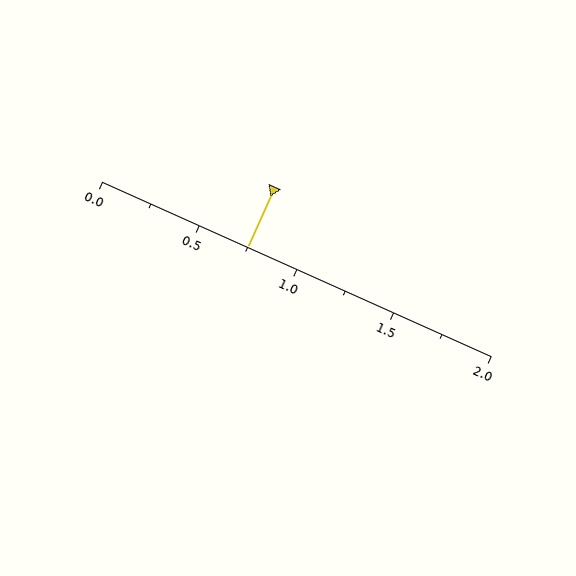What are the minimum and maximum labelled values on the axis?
The axis runs from 0.0 to 2.0.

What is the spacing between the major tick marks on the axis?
The major ticks are spaced 0.5 apart.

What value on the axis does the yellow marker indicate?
The marker indicates approximately 0.75.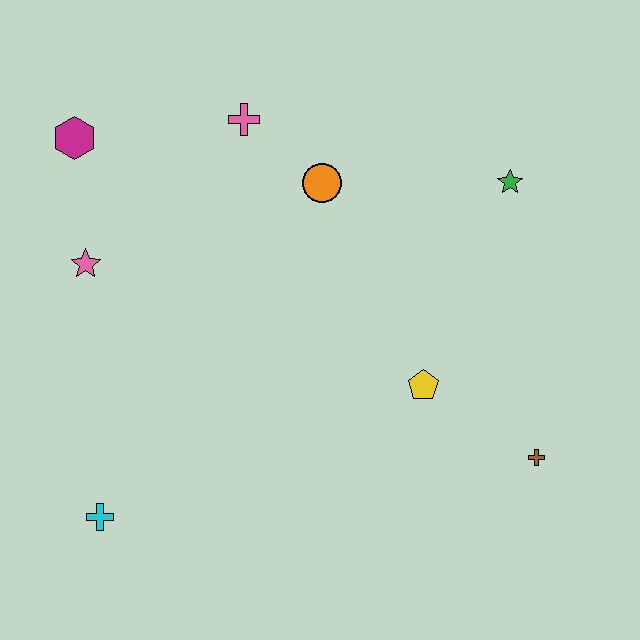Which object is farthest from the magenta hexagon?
The brown cross is farthest from the magenta hexagon.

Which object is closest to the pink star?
The magenta hexagon is closest to the pink star.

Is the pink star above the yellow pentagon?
Yes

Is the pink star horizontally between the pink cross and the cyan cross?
No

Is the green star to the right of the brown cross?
No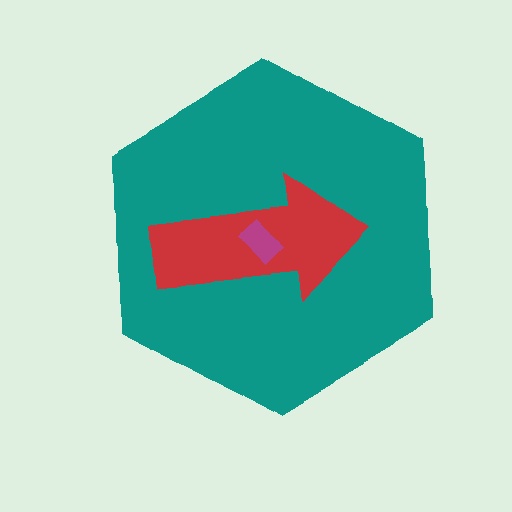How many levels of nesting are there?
3.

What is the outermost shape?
The teal hexagon.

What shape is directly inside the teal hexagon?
The red arrow.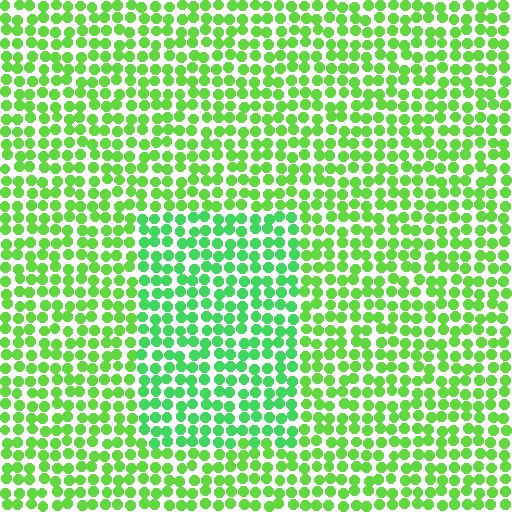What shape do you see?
I see a rectangle.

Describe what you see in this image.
The image is filled with small lime elements in a uniform arrangement. A rectangle-shaped region is visible where the elements are tinted to a slightly different hue, forming a subtle color boundary.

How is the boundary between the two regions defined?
The boundary is defined purely by a slight shift in hue (about 25 degrees). Spacing, size, and orientation are identical on both sides.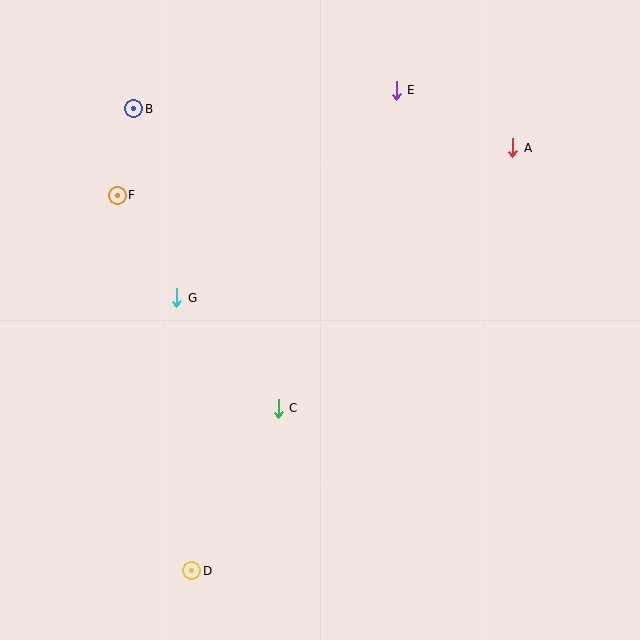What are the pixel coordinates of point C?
Point C is at (278, 408).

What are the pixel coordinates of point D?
Point D is at (192, 571).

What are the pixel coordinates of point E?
Point E is at (396, 90).